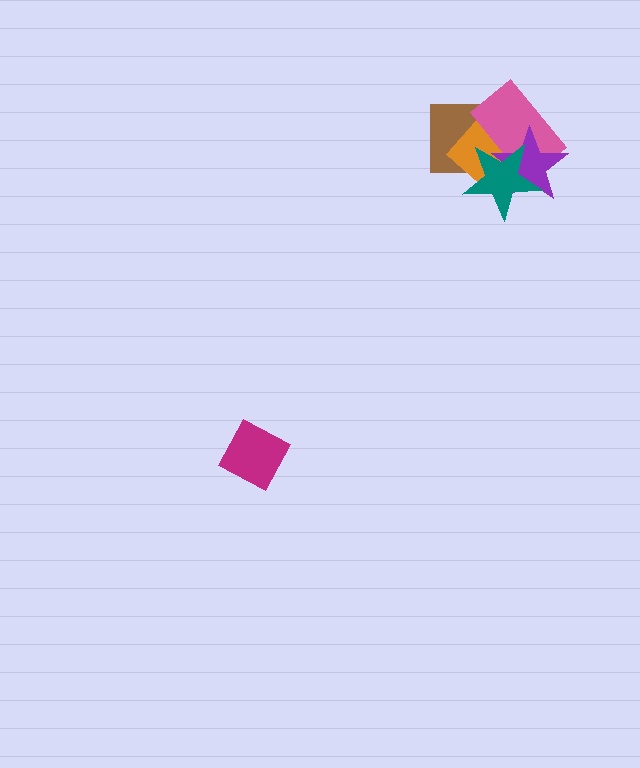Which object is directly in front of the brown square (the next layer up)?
The orange diamond is directly in front of the brown square.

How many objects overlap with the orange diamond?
4 objects overlap with the orange diamond.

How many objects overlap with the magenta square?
0 objects overlap with the magenta square.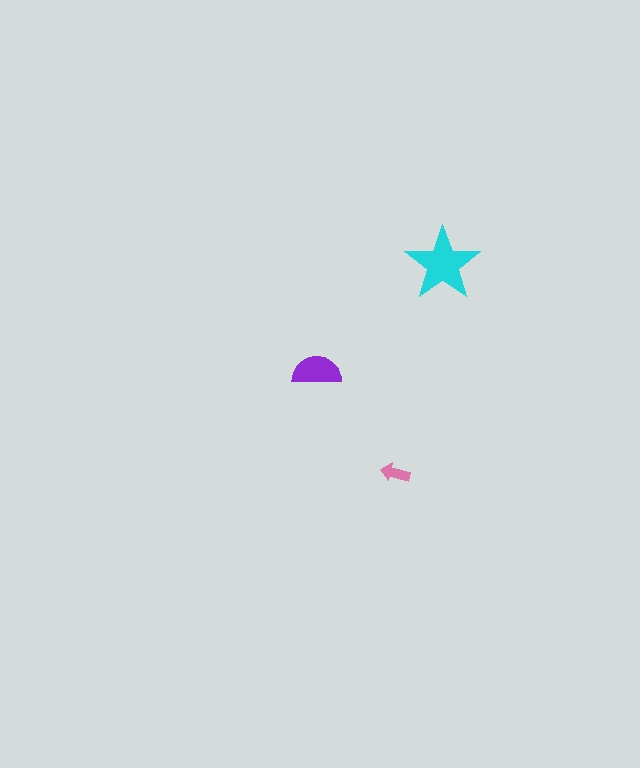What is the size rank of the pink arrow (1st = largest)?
3rd.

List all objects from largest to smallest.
The cyan star, the purple semicircle, the pink arrow.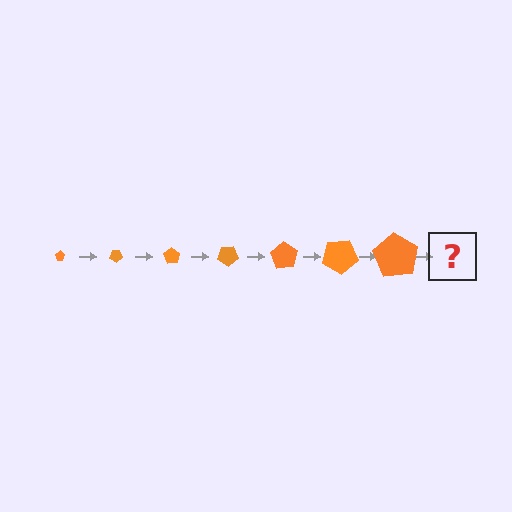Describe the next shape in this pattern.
It should be a pentagon, larger than the previous one and rotated 245 degrees from the start.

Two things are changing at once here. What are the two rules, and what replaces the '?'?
The two rules are that the pentagon grows larger each step and it rotates 35 degrees each step. The '?' should be a pentagon, larger than the previous one and rotated 245 degrees from the start.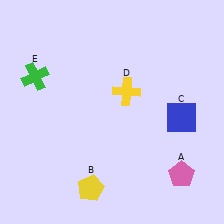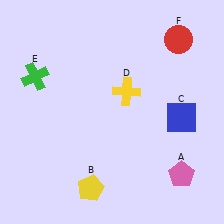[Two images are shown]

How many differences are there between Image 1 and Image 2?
There is 1 difference between the two images.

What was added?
A red circle (F) was added in Image 2.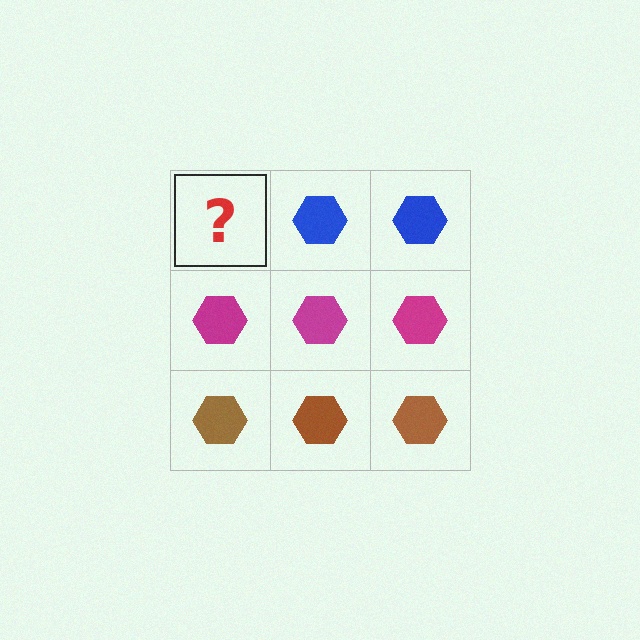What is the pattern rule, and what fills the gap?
The rule is that each row has a consistent color. The gap should be filled with a blue hexagon.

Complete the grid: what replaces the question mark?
The question mark should be replaced with a blue hexagon.